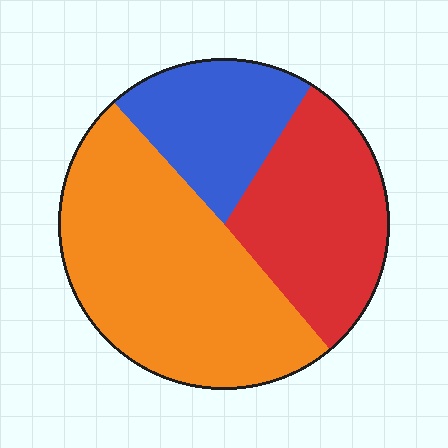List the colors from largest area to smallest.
From largest to smallest: orange, red, blue.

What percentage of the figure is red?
Red covers around 30% of the figure.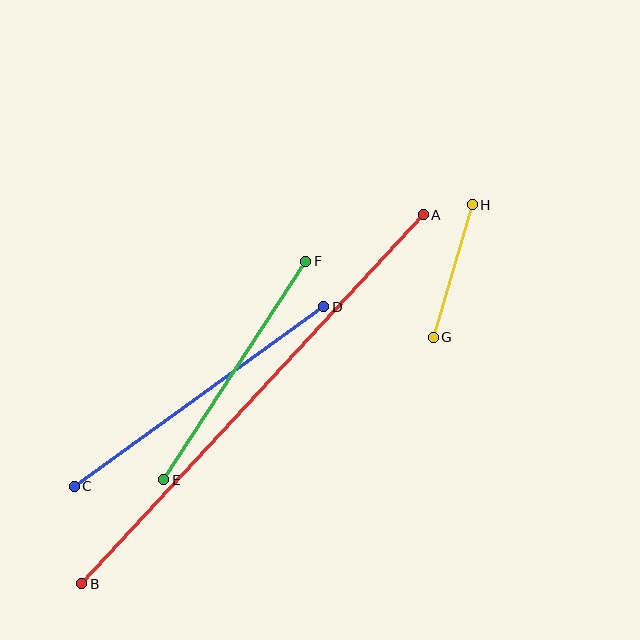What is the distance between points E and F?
The distance is approximately 260 pixels.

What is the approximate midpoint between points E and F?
The midpoint is at approximately (235, 370) pixels.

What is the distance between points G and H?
The distance is approximately 138 pixels.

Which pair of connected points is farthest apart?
Points A and B are farthest apart.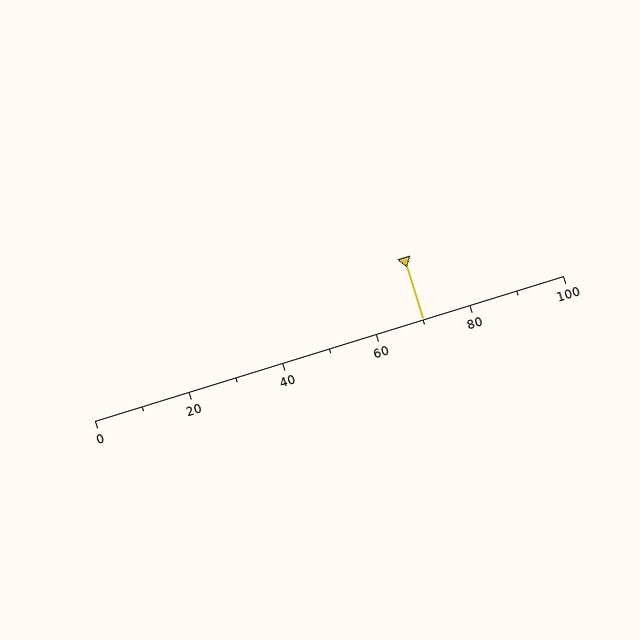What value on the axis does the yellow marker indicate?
The marker indicates approximately 70.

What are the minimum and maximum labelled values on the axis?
The axis runs from 0 to 100.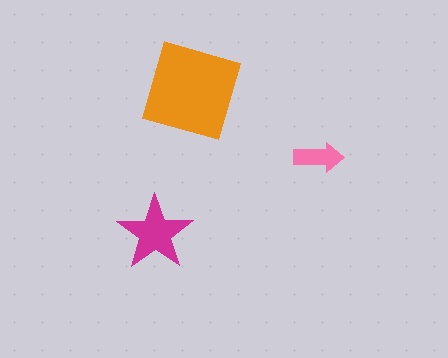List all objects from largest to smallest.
The orange diamond, the magenta star, the pink arrow.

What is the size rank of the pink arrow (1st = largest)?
3rd.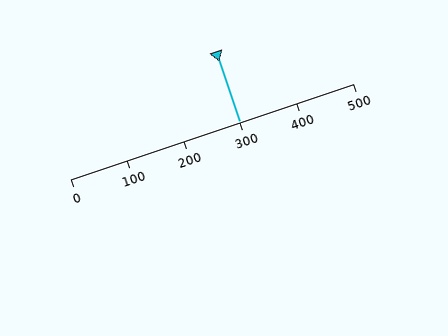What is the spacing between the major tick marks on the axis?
The major ticks are spaced 100 apart.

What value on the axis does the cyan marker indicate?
The marker indicates approximately 300.